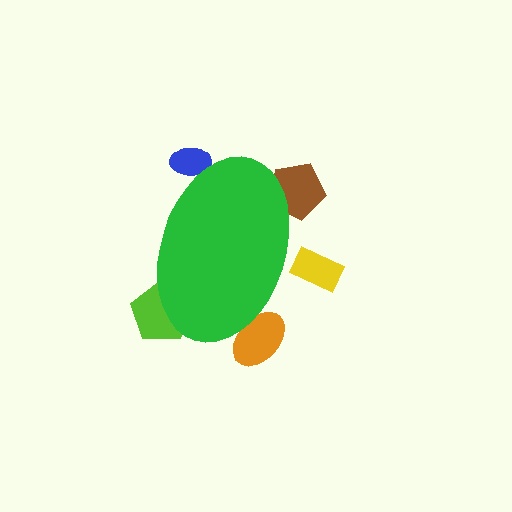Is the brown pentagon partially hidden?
Yes, the brown pentagon is partially hidden behind the green ellipse.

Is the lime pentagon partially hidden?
Yes, the lime pentagon is partially hidden behind the green ellipse.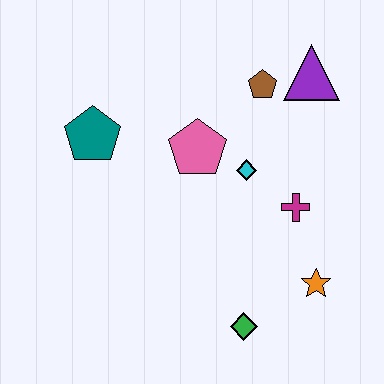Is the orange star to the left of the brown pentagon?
No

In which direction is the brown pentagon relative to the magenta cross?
The brown pentagon is above the magenta cross.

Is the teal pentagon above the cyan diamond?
Yes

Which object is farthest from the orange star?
The teal pentagon is farthest from the orange star.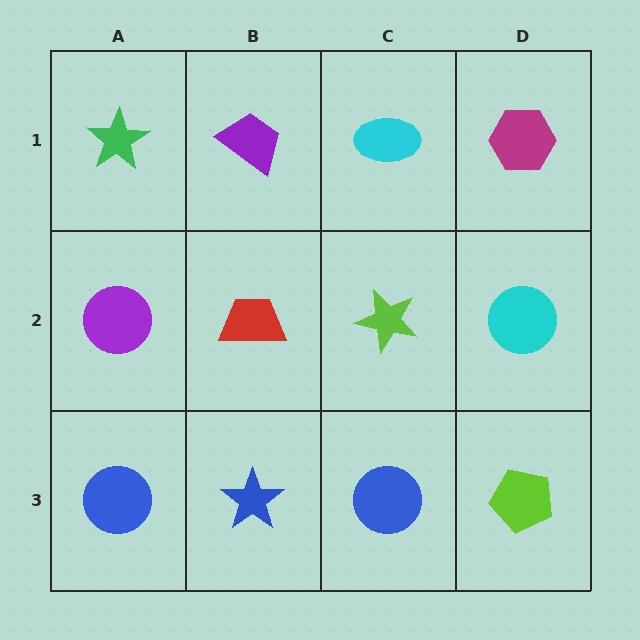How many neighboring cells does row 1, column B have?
3.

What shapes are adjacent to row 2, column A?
A green star (row 1, column A), a blue circle (row 3, column A), a red trapezoid (row 2, column B).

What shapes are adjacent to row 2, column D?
A magenta hexagon (row 1, column D), a lime pentagon (row 3, column D), a lime star (row 2, column C).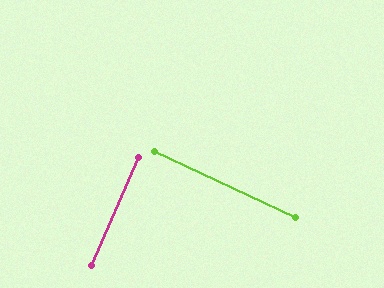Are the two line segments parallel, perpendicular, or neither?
Perpendicular — they meet at approximately 88°.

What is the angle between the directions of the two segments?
Approximately 88 degrees.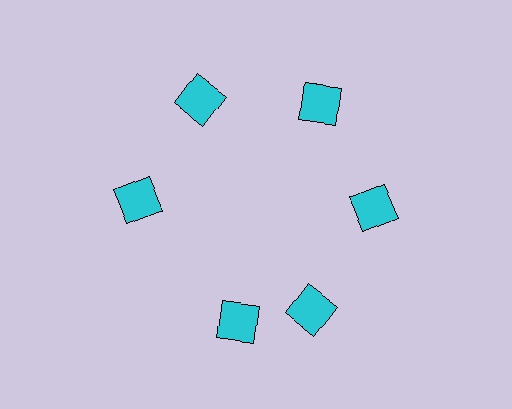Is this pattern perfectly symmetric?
No. The 6 cyan squares are arranged in a ring, but one element near the 7 o'clock position is rotated out of alignment along the ring, breaking the 6-fold rotational symmetry.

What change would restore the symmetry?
The symmetry would be restored by rotating it back into even spacing with its neighbors so that all 6 squares sit at equal angles and equal distance from the center.